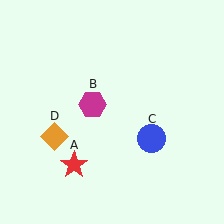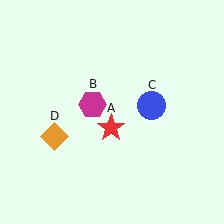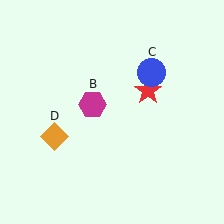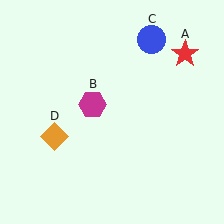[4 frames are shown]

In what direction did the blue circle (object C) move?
The blue circle (object C) moved up.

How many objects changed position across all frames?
2 objects changed position: red star (object A), blue circle (object C).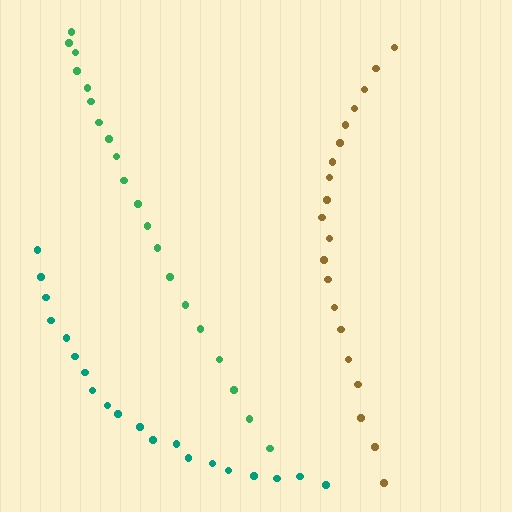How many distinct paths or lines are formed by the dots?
There are 3 distinct paths.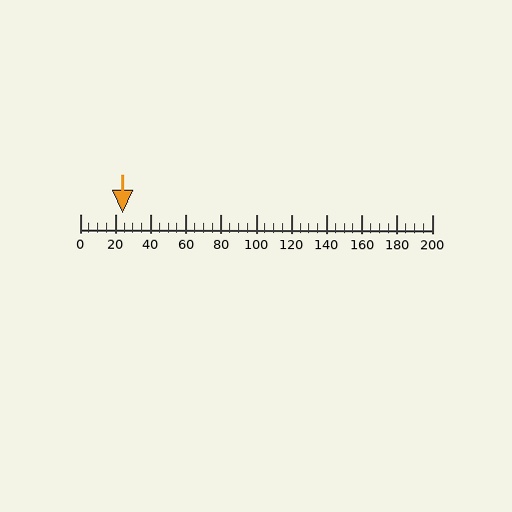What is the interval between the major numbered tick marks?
The major tick marks are spaced 20 units apart.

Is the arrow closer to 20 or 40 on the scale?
The arrow is closer to 20.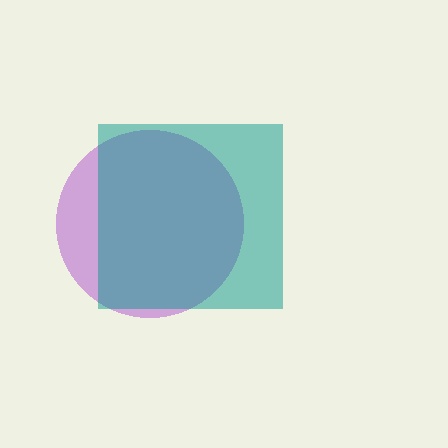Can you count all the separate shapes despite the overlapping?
Yes, there are 2 separate shapes.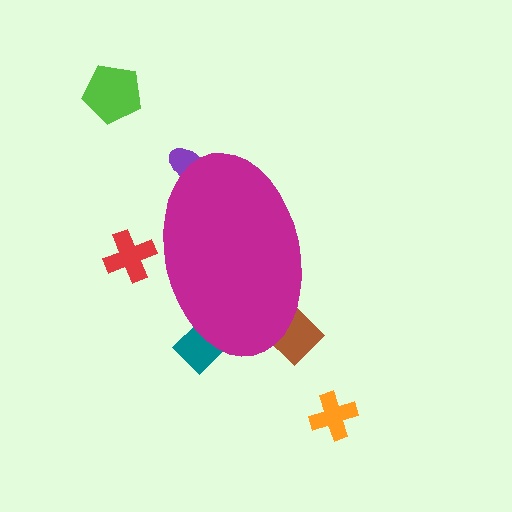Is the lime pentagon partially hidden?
No, the lime pentagon is fully visible.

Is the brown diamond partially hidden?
Yes, the brown diamond is partially hidden behind the magenta ellipse.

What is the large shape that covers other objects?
A magenta ellipse.